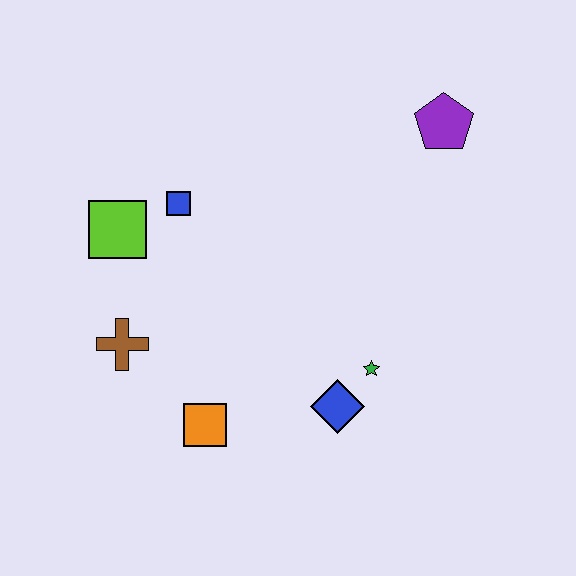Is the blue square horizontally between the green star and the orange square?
No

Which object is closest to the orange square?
The brown cross is closest to the orange square.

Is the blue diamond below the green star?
Yes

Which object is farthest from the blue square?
The purple pentagon is farthest from the blue square.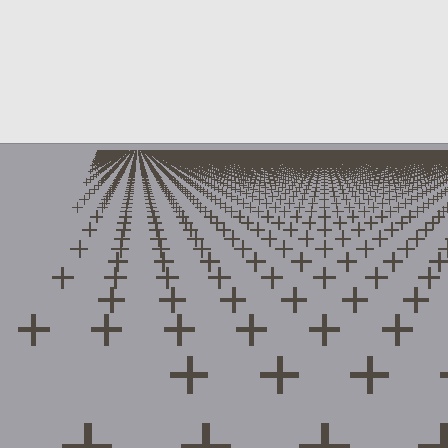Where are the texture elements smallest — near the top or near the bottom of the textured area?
Near the top.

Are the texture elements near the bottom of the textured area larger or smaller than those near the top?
Larger. Near the bottom, elements are closer to the viewer and appear at a bigger on-screen size.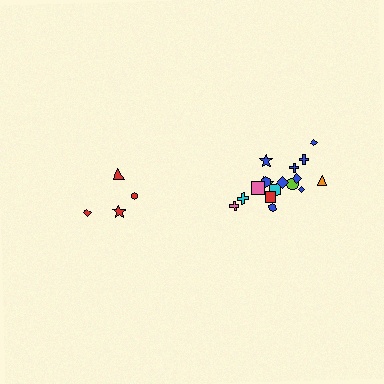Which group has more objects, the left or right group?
The right group.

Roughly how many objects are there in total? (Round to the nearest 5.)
Roughly 20 objects in total.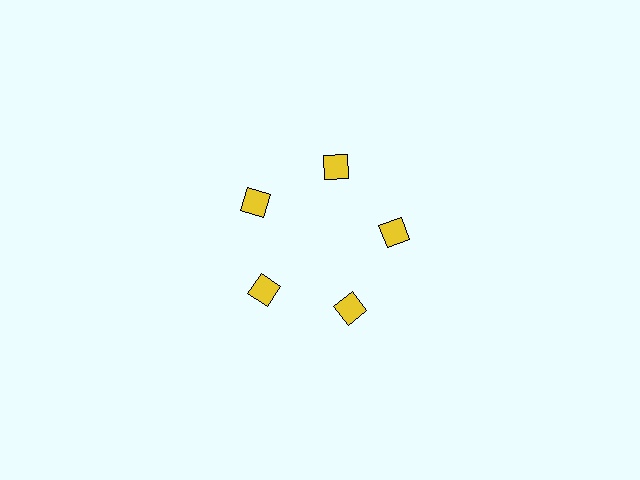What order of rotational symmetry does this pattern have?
This pattern has 5-fold rotational symmetry.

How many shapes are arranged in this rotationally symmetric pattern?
There are 5 shapes, arranged in 5 groups of 1.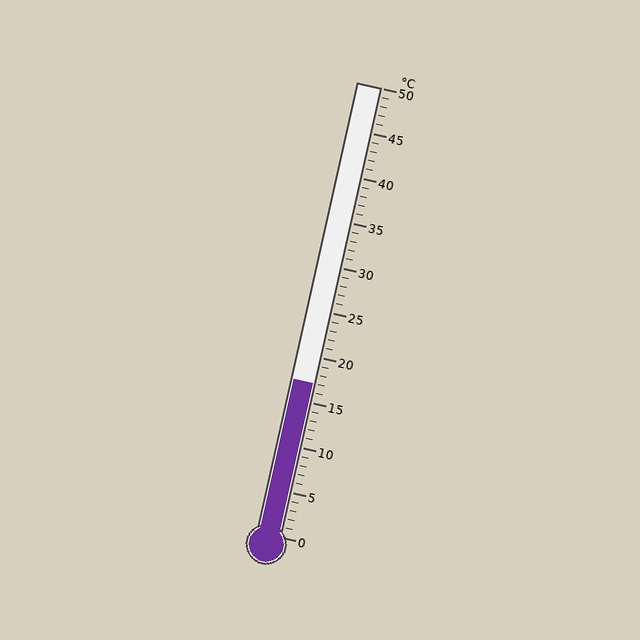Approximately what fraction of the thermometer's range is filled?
The thermometer is filled to approximately 35% of its range.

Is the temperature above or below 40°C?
The temperature is below 40°C.